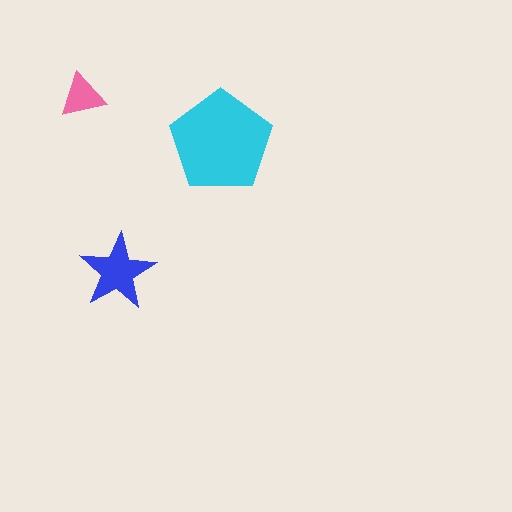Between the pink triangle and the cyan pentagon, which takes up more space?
The cyan pentagon.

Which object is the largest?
The cyan pentagon.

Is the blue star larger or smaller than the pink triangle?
Larger.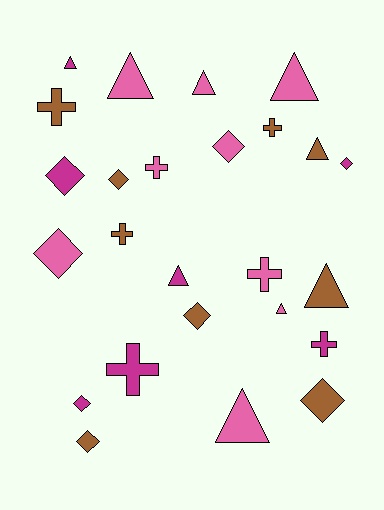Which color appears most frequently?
Pink, with 9 objects.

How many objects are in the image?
There are 25 objects.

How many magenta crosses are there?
There are 2 magenta crosses.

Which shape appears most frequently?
Triangle, with 9 objects.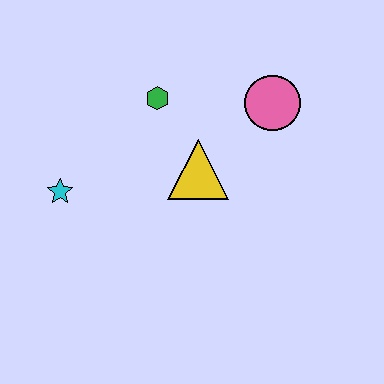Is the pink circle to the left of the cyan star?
No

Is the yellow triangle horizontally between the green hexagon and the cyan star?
No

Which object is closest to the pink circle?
The yellow triangle is closest to the pink circle.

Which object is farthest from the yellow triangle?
The cyan star is farthest from the yellow triangle.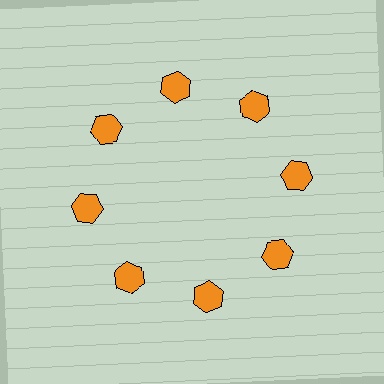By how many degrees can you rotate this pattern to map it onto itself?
The pattern maps onto itself every 45 degrees of rotation.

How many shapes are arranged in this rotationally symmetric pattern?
There are 8 shapes, arranged in 8 groups of 1.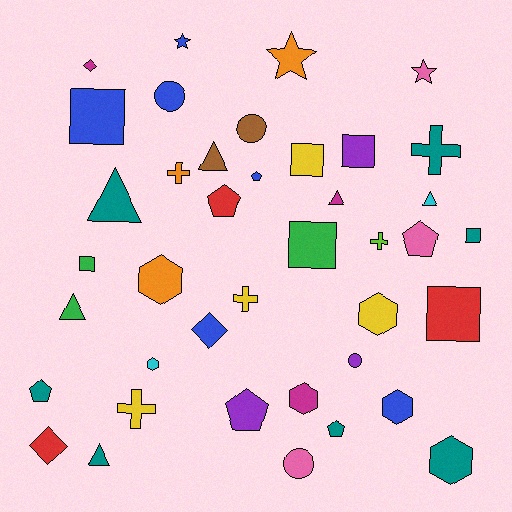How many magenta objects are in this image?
There are 3 magenta objects.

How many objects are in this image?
There are 40 objects.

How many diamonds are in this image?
There are 3 diamonds.